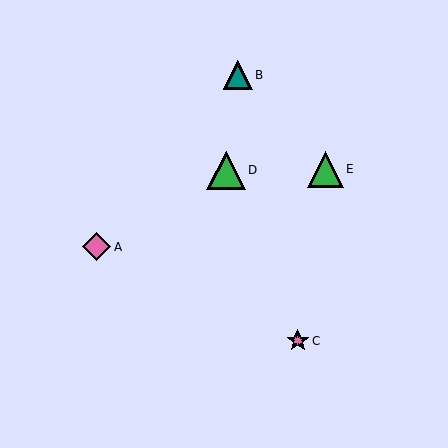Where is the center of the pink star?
The center of the pink star is at (298, 341).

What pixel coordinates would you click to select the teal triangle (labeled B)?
Click at (238, 75) to select the teal triangle B.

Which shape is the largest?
The green triangle (labeled D) is the largest.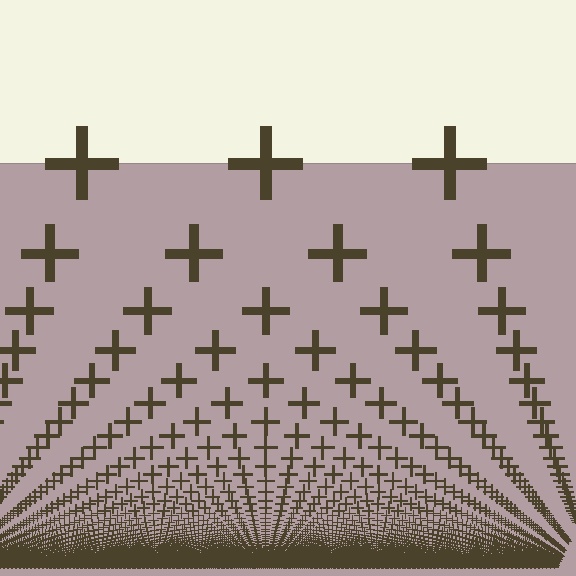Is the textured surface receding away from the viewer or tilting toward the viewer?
The surface appears to tilt toward the viewer. Texture elements get larger and sparser toward the top.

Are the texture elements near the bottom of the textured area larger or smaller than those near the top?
Smaller. The gradient is inverted — elements near the bottom are smaller and denser.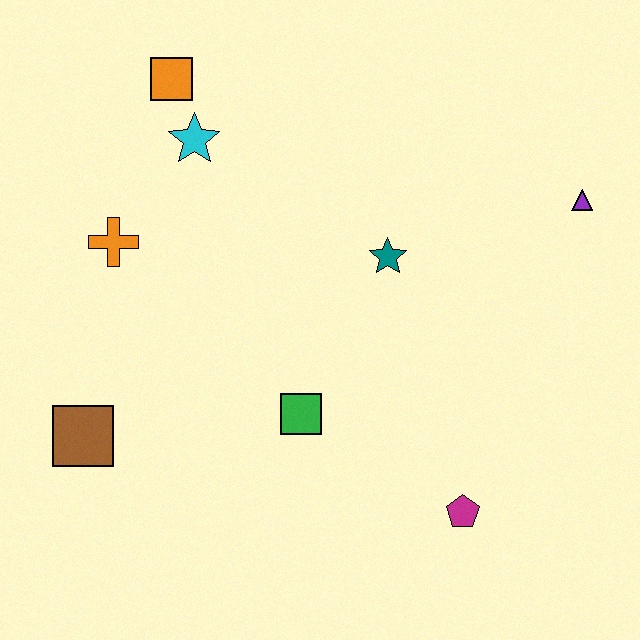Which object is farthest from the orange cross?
The purple triangle is farthest from the orange cross.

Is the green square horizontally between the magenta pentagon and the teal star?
No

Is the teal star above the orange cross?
No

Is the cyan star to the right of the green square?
No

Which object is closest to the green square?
The teal star is closest to the green square.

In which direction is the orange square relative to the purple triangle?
The orange square is to the left of the purple triangle.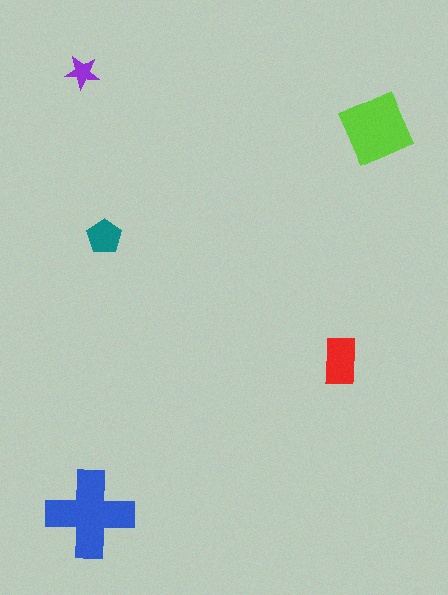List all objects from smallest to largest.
The purple star, the teal pentagon, the red rectangle, the lime square, the blue cross.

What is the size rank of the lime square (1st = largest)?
2nd.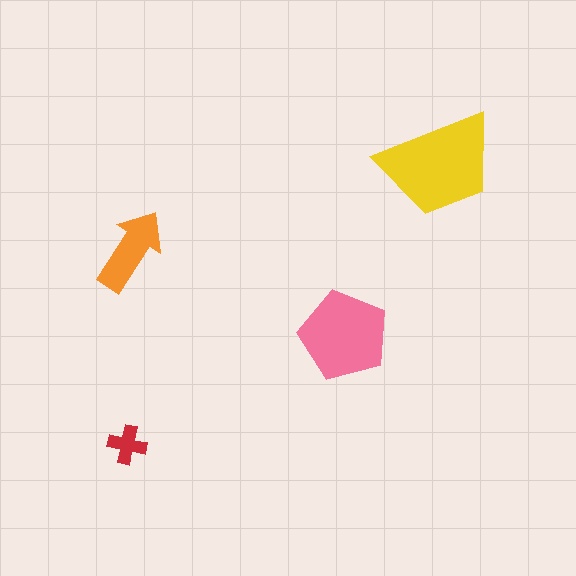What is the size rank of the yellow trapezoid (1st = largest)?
1st.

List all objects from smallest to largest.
The red cross, the orange arrow, the pink pentagon, the yellow trapezoid.